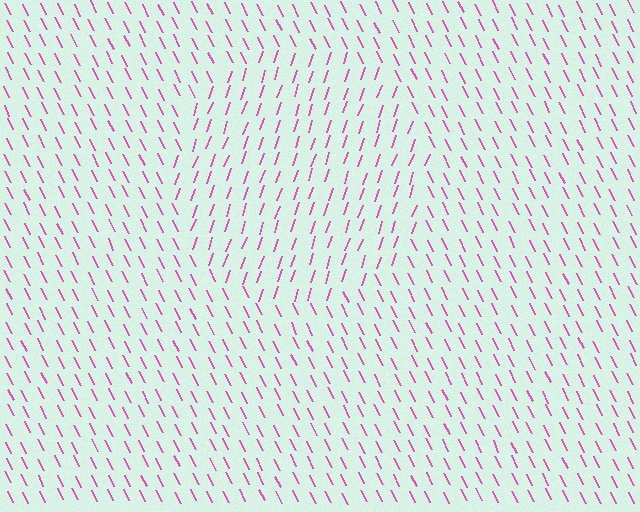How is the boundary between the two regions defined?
The boundary is defined purely by a change in line orientation (approximately 45 degrees difference). All lines are the same color and thickness.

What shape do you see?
I see a circle.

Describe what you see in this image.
The image is filled with small pink line segments. A circle region in the image has lines oriented differently from the surrounding lines, creating a visible texture boundary.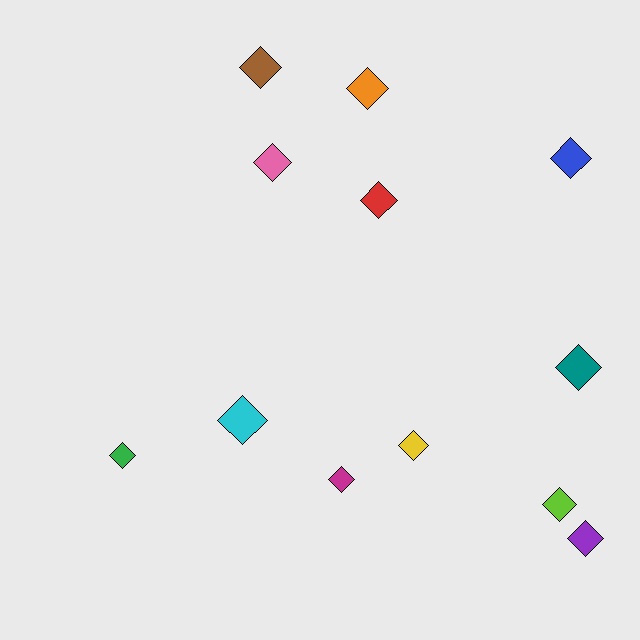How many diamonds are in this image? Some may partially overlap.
There are 12 diamonds.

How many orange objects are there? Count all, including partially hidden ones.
There is 1 orange object.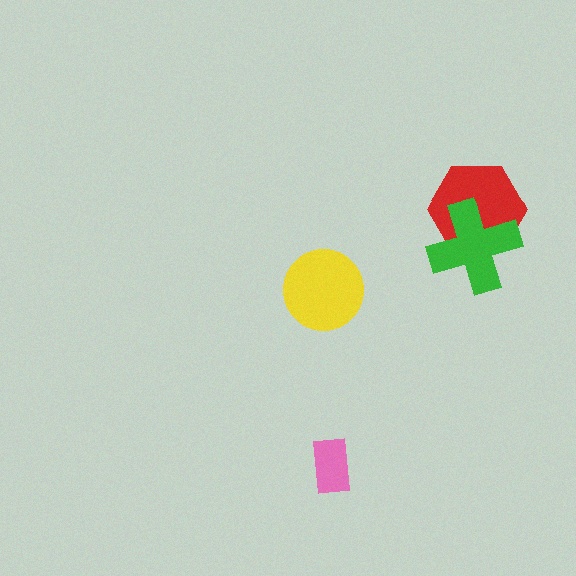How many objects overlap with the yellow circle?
0 objects overlap with the yellow circle.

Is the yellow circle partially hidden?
No, no other shape covers it.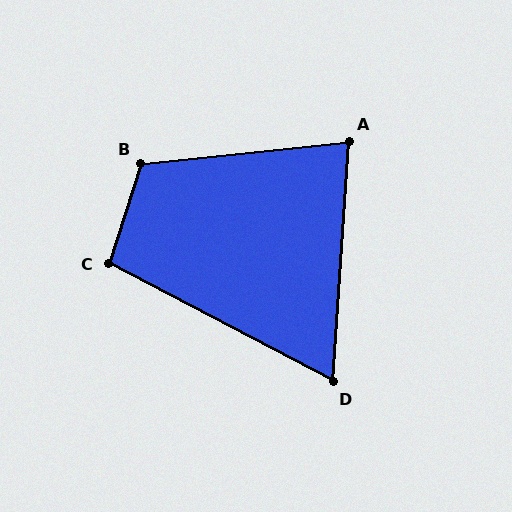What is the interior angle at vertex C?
Approximately 100 degrees (obtuse).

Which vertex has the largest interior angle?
B, at approximately 114 degrees.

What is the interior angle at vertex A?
Approximately 80 degrees (acute).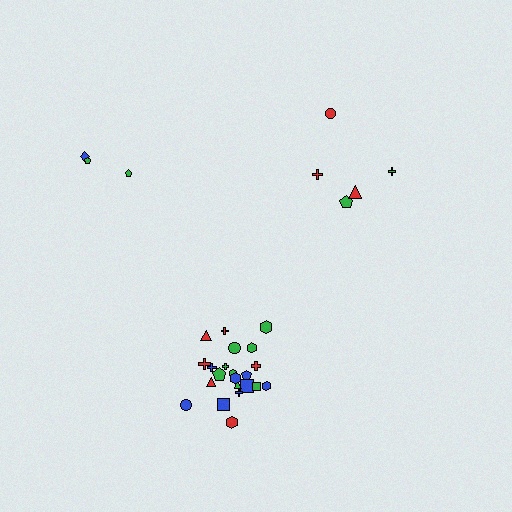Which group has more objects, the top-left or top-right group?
The top-right group.